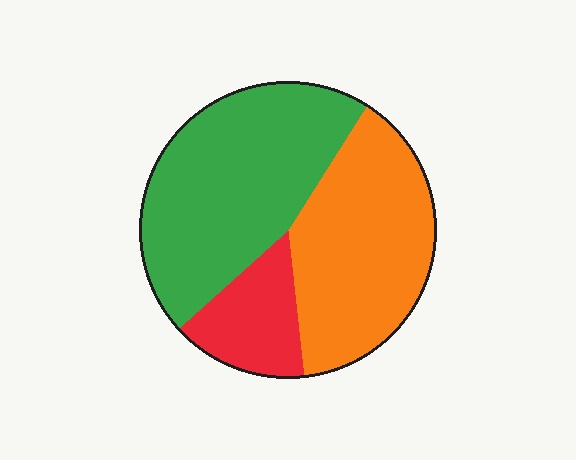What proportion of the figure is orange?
Orange covers about 40% of the figure.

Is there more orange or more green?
Green.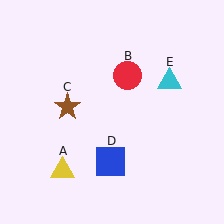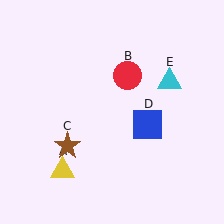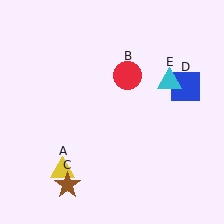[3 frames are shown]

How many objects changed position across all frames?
2 objects changed position: brown star (object C), blue square (object D).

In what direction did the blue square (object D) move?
The blue square (object D) moved up and to the right.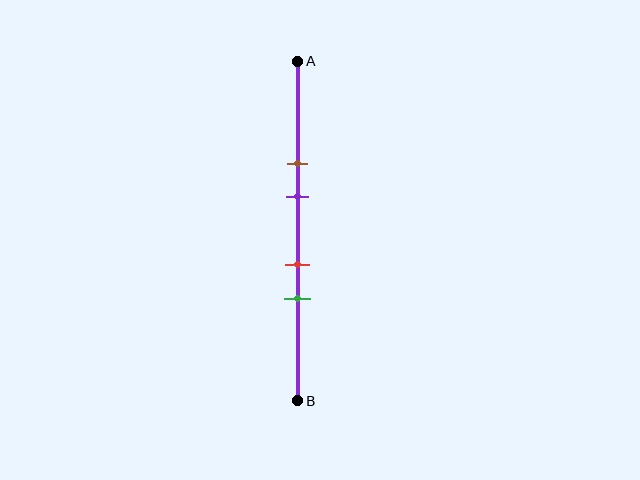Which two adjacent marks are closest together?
The red and green marks are the closest adjacent pair.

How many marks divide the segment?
There are 4 marks dividing the segment.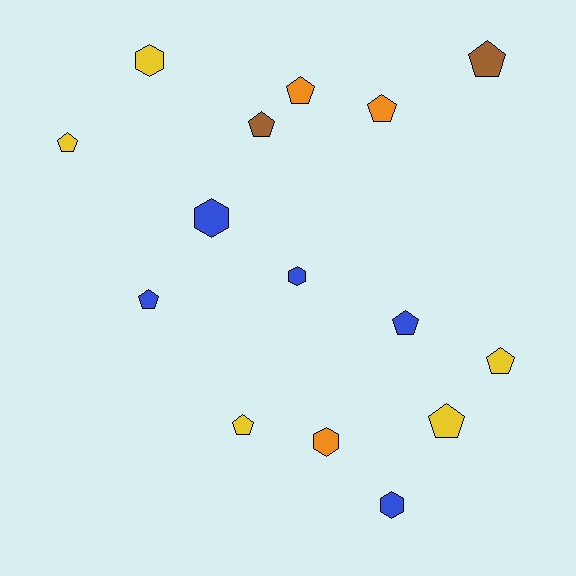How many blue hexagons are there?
There are 3 blue hexagons.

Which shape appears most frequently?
Pentagon, with 10 objects.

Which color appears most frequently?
Yellow, with 5 objects.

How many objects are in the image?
There are 15 objects.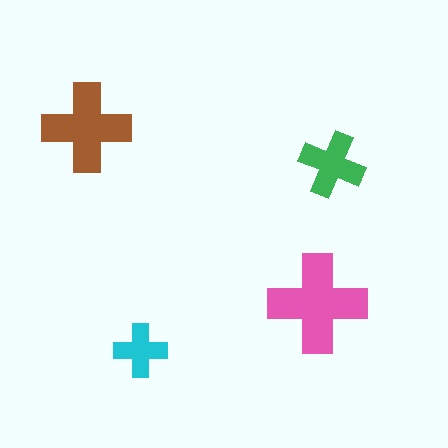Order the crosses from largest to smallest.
the pink one, the brown one, the green one, the cyan one.